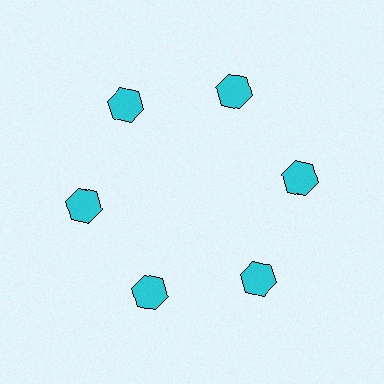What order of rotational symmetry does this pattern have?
This pattern has 6-fold rotational symmetry.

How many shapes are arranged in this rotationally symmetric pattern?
There are 12 shapes, arranged in 6 groups of 2.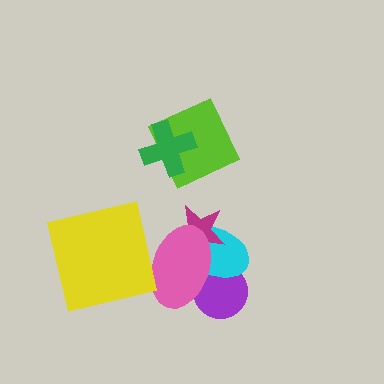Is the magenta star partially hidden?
Yes, it is partially covered by another shape.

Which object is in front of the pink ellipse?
The yellow square is in front of the pink ellipse.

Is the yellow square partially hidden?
No, no other shape covers it.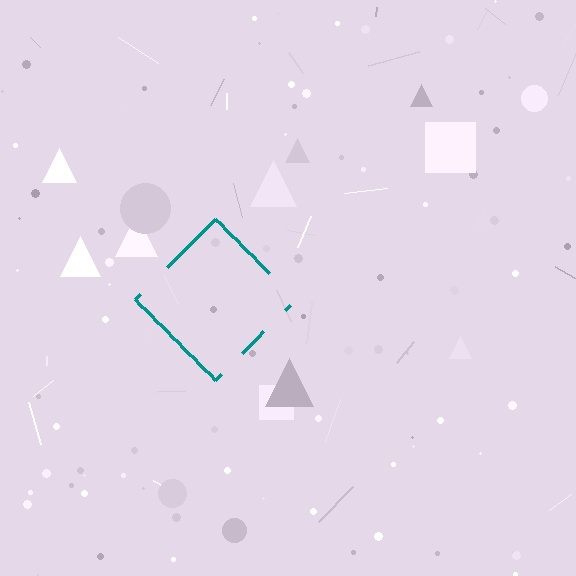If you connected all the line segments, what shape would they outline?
They would outline a diamond.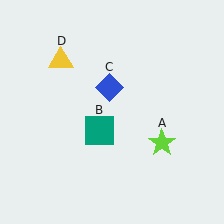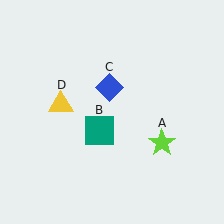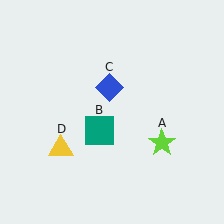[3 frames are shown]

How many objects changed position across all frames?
1 object changed position: yellow triangle (object D).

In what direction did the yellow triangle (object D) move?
The yellow triangle (object D) moved down.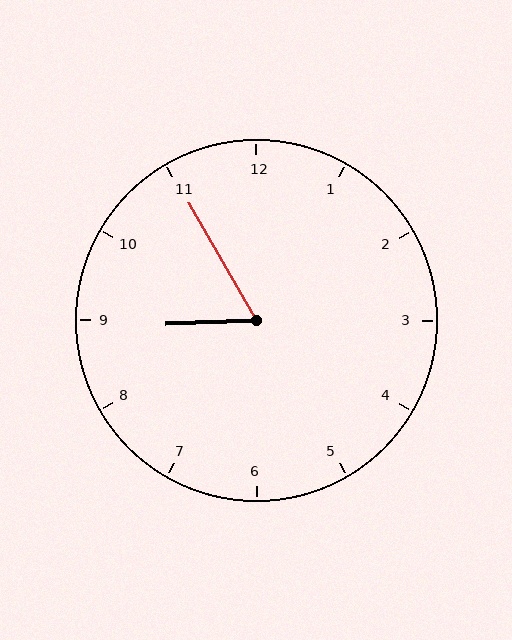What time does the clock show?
8:55.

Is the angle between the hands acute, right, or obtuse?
It is acute.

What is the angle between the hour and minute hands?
Approximately 62 degrees.